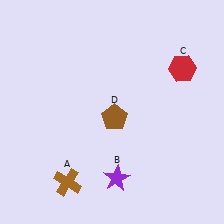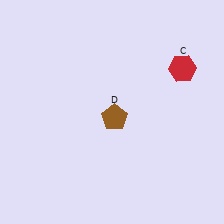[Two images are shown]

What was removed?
The purple star (B), the brown cross (A) were removed in Image 2.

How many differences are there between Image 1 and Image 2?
There are 2 differences between the two images.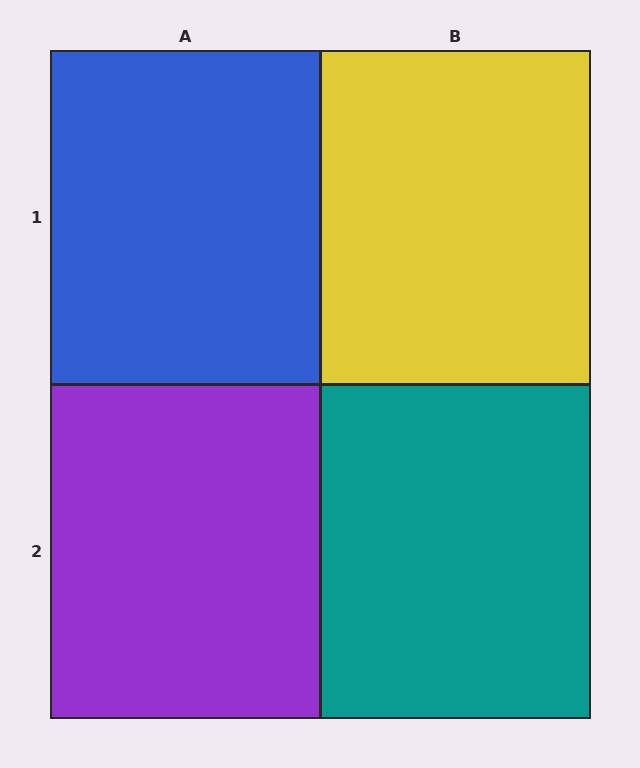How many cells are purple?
1 cell is purple.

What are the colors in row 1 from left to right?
Blue, yellow.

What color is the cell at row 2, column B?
Teal.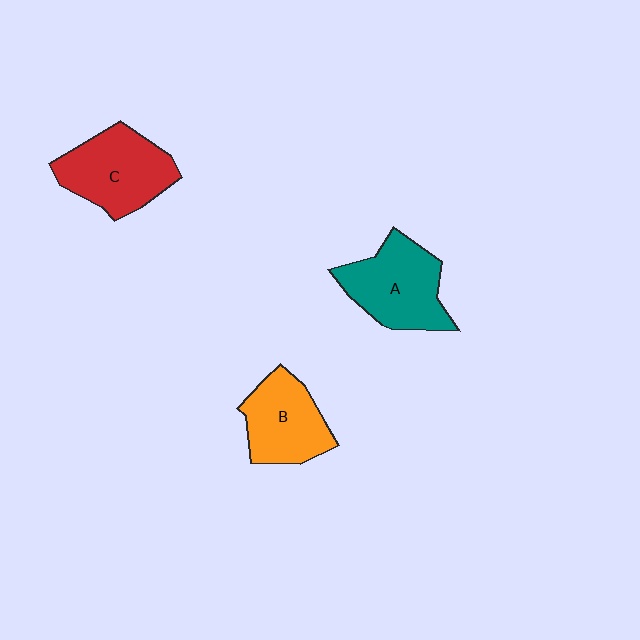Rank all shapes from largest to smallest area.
From largest to smallest: C (red), A (teal), B (orange).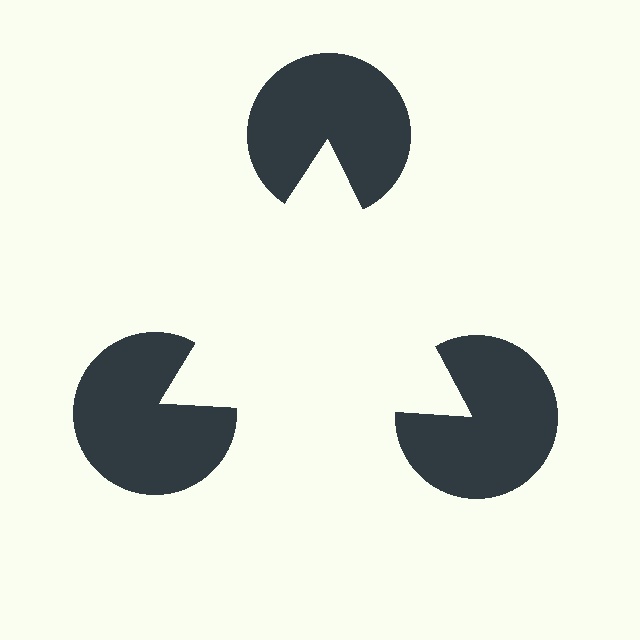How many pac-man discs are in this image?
There are 3 — one at each vertex of the illusory triangle.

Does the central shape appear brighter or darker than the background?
It typically appears slightly brighter than the background, even though no actual brightness change is drawn.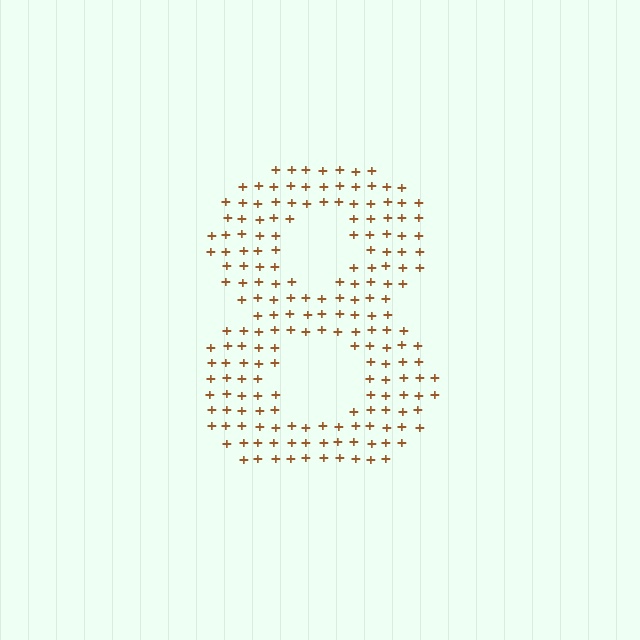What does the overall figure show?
The overall figure shows the digit 8.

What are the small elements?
The small elements are plus signs.